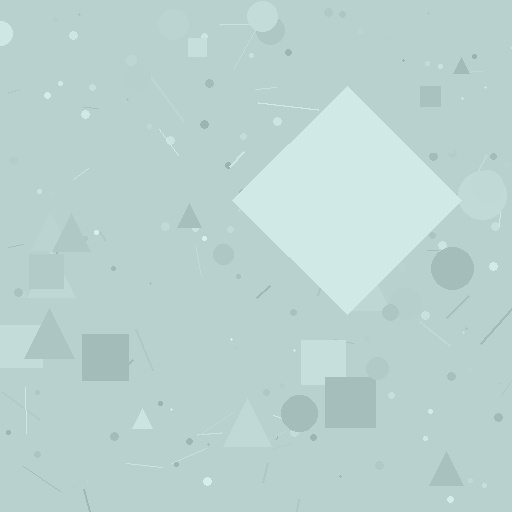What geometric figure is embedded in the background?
A diamond is embedded in the background.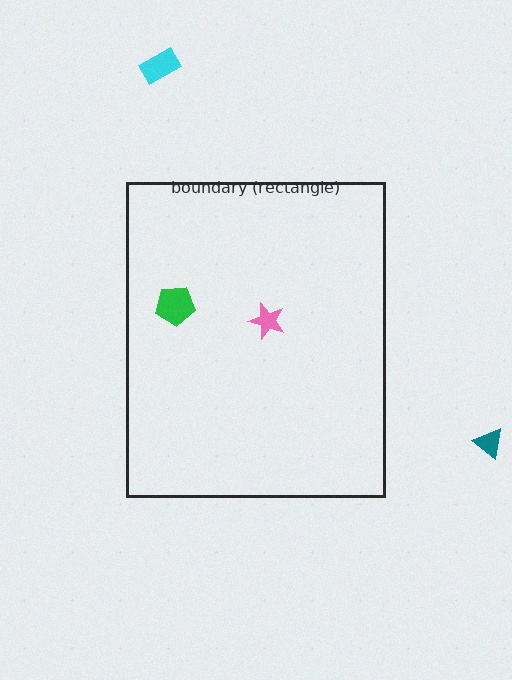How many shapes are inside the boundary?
2 inside, 2 outside.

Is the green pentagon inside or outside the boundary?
Inside.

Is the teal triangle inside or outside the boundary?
Outside.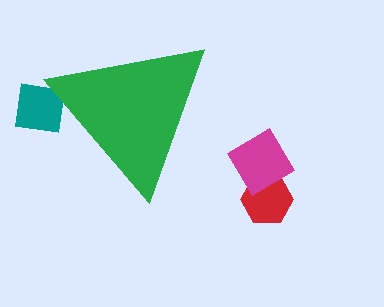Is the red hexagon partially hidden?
No, the red hexagon is fully visible.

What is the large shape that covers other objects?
A green triangle.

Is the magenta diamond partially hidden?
No, the magenta diamond is fully visible.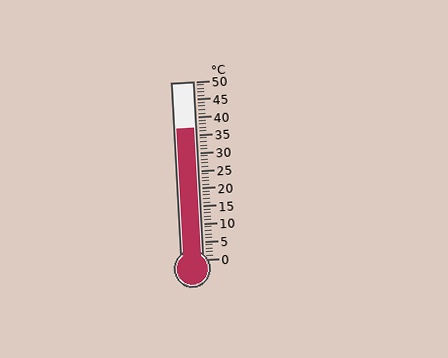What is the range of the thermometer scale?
The thermometer scale ranges from 0°C to 50°C.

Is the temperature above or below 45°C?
The temperature is below 45°C.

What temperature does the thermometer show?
The thermometer shows approximately 37°C.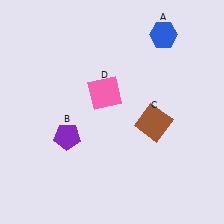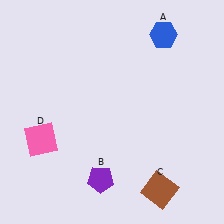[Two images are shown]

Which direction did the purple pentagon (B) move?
The purple pentagon (B) moved down.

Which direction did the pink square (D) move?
The pink square (D) moved left.